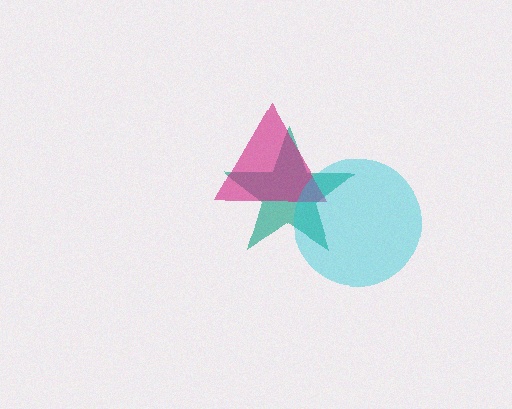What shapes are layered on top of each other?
The layered shapes are: a teal star, a magenta triangle, a cyan circle.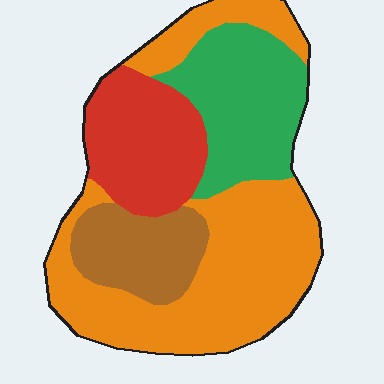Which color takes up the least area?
Brown, at roughly 15%.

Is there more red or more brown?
Red.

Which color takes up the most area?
Orange, at roughly 45%.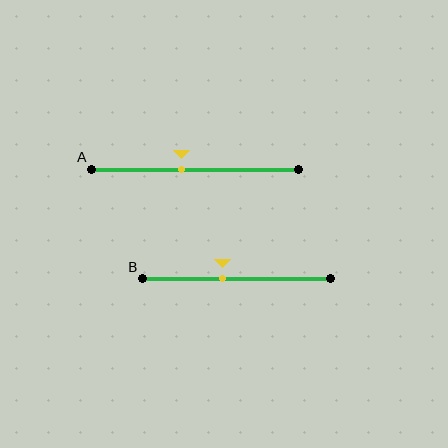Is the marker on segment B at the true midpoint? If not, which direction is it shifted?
No, the marker on segment B is shifted to the left by about 8% of the segment length.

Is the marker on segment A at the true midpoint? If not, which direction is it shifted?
No, the marker on segment A is shifted to the left by about 6% of the segment length.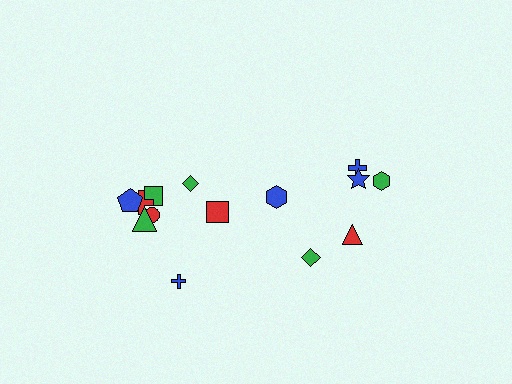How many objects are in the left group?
There are 8 objects.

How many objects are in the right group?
There are 6 objects.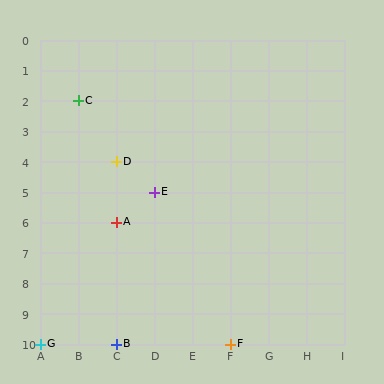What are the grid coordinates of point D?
Point D is at grid coordinates (C, 4).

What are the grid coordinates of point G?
Point G is at grid coordinates (A, 10).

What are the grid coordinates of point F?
Point F is at grid coordinates (F, 10).